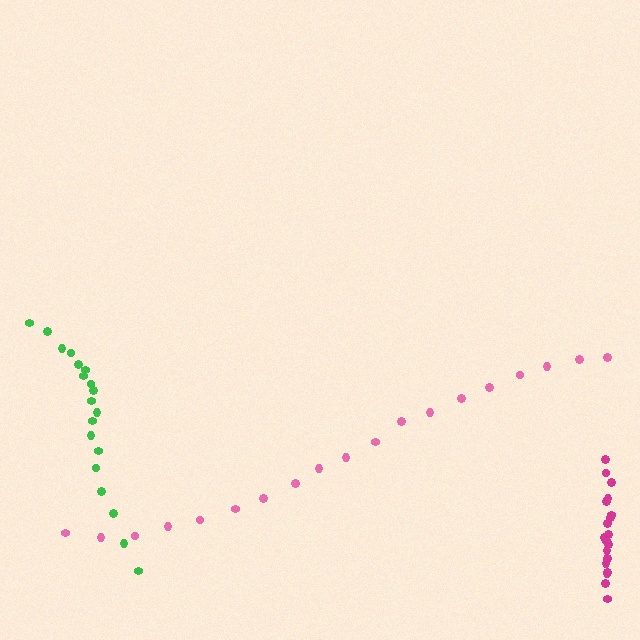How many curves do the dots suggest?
There are 3 distinct paths.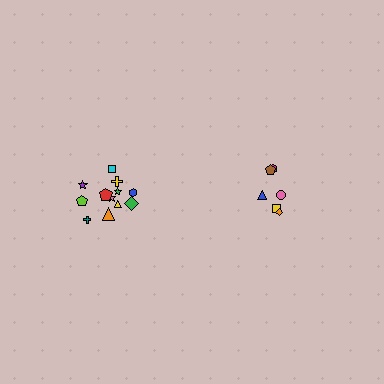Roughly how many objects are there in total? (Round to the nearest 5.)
Roughly 20 objects in total.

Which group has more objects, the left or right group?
The left group.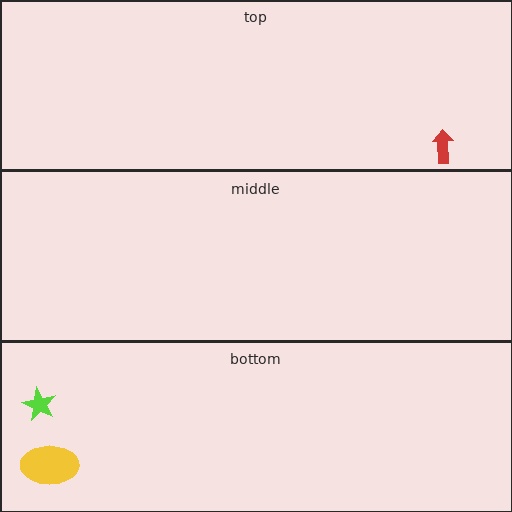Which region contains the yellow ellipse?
The bottom region.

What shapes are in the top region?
The red arrow.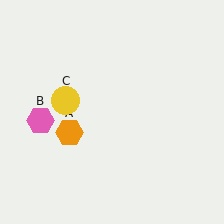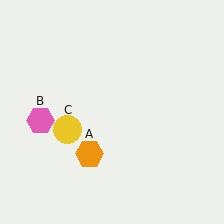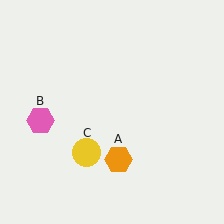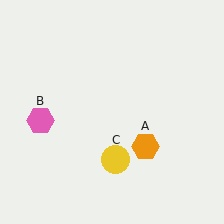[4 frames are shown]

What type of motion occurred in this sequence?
The orange hexagon (object A), yellow circle (object C) rotated counterclockwise around the center of the scene.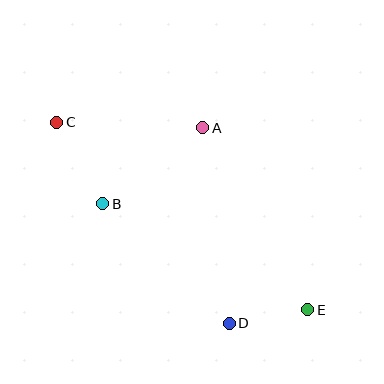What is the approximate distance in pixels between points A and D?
The distance between A and D is approximately 198 pixels.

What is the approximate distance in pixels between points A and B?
The distance between A and B is approximately 126 pixels.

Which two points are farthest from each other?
Points C and E are farthest from each other.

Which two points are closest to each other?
Points D and E are closest to each other.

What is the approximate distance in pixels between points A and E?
The distance between A and E is approximately 210 pixels.